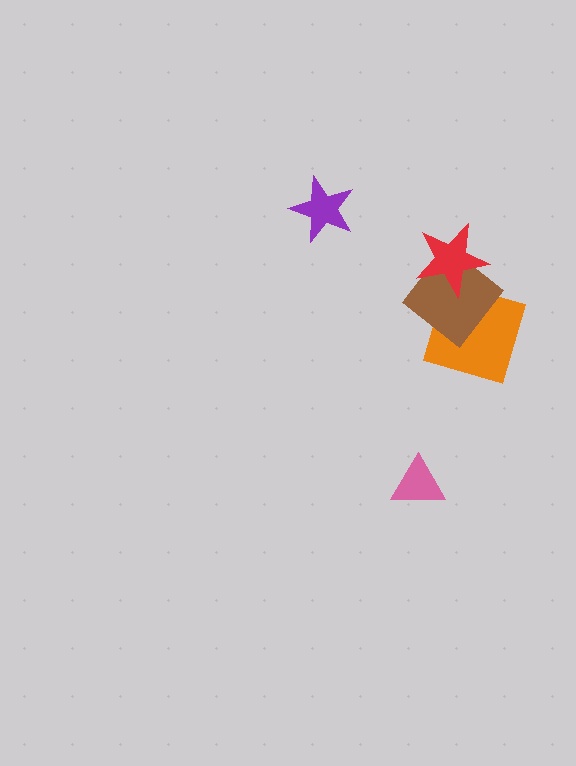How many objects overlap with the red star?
1 object overlaps with the red star.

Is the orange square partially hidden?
Yes, it is partially covered by another shape.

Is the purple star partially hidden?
No, no other shape covers it.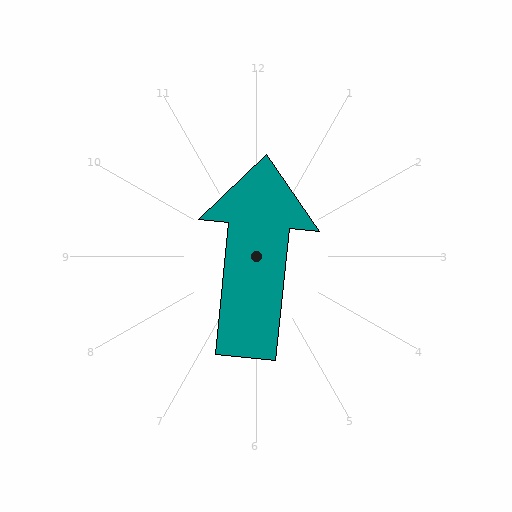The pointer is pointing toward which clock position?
Roughly 12 o'clock.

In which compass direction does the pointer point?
North.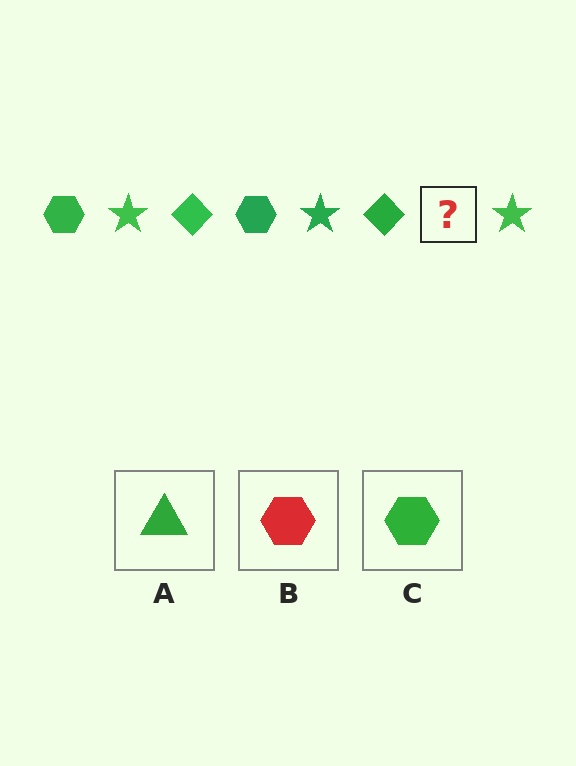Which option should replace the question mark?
Option C.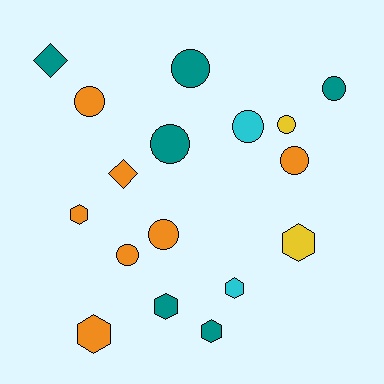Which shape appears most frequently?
Circle, with 9 objects.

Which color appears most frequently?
Orange, with 7 objects.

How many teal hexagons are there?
There are 2 teal hexagons.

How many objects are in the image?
There are 17 objects.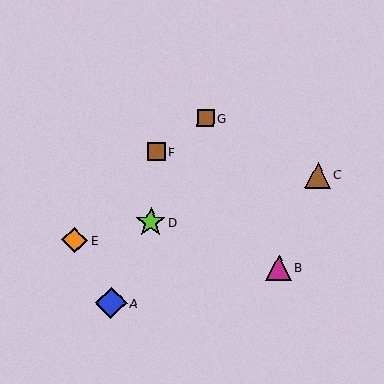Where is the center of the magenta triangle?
The center of the magenta triangle is at (279, 268).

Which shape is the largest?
The blue diamond (labeled A) is the largest.